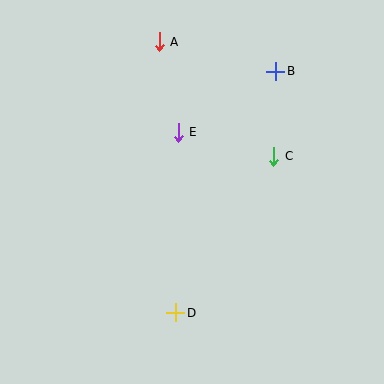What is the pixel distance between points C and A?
The distance between C and A is 162 pixels.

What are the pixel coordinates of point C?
Point C is at (274, 156).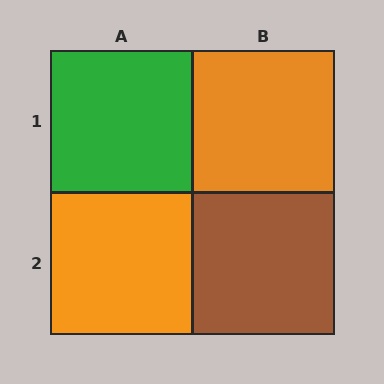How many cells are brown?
1 cell is brown.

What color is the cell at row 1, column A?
Green.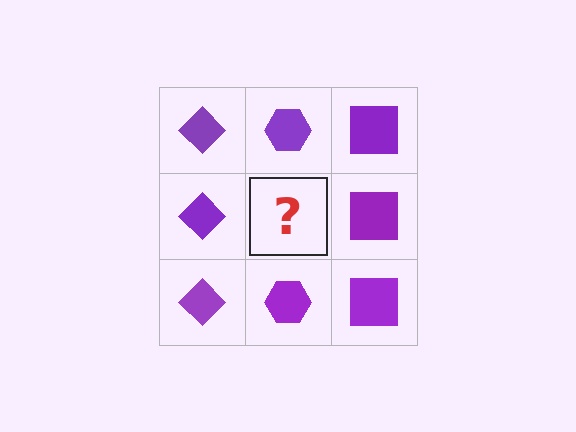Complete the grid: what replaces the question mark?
The question mark should be replaced with a purple hexagon.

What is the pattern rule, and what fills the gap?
The rule is that each column has a consistent shape. The gap should be filled with a purple hexagon.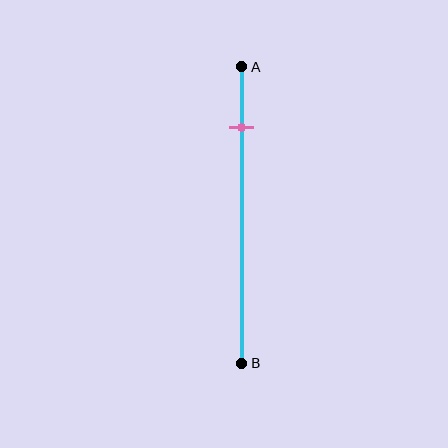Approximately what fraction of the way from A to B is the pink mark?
The pink mark is approximately 20% of the way from A to B.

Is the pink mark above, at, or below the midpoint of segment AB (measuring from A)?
The pink mark is above the midpoint of segment AB.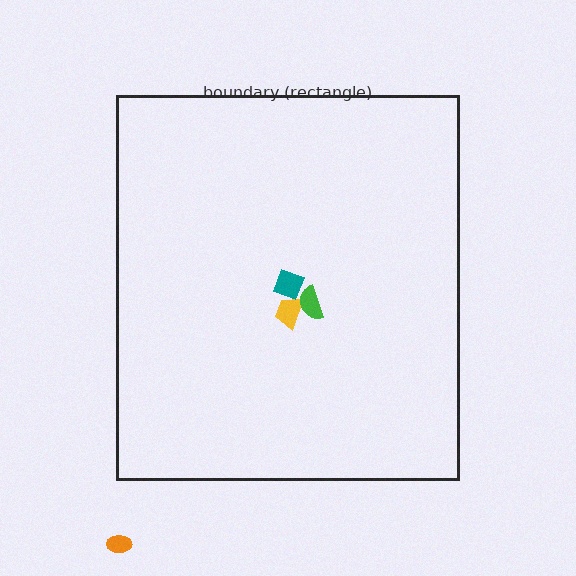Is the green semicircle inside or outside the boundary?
Inside.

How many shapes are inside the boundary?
3 inside, 1 outside.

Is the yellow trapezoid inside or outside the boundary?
Inside.